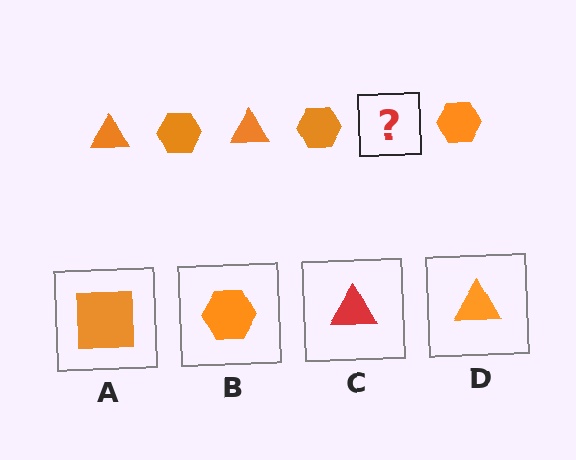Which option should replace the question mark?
Option D.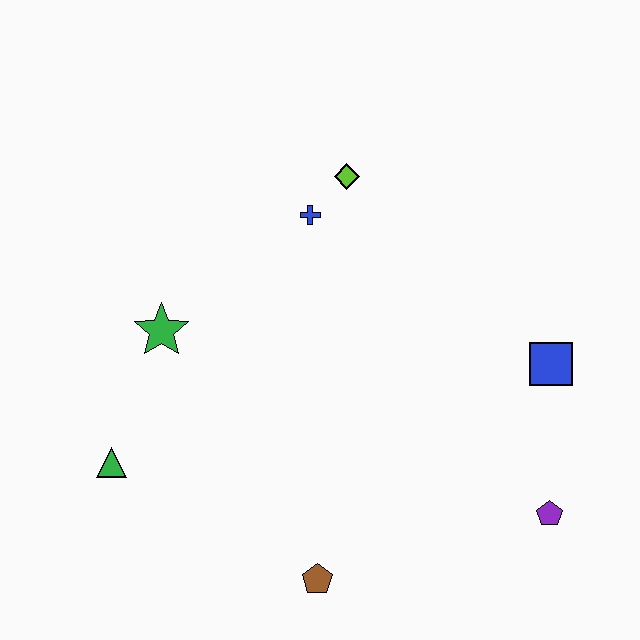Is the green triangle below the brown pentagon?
No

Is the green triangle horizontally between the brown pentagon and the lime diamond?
No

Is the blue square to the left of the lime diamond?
No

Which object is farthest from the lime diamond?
The brown pentagon is farthest from the lime diamond.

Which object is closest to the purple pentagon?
The blue square is closest to the purple pentagon.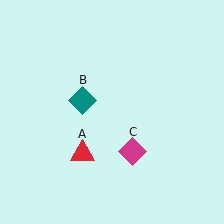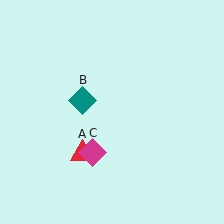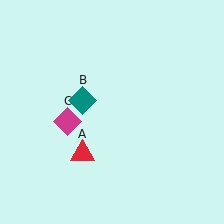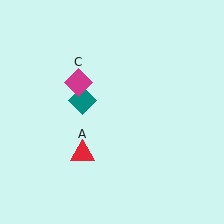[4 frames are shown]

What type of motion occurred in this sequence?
The magenta diamond (object C) rotated clockwise around the center of the scene.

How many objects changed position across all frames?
1 object changed position: magenta diamond (object C).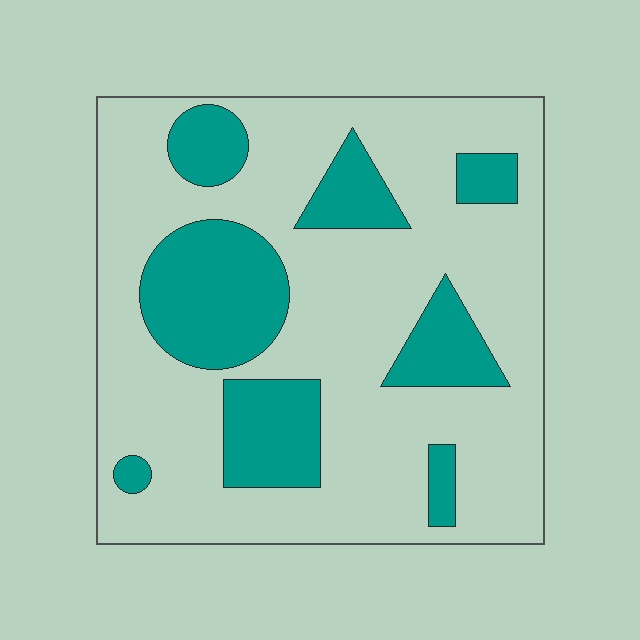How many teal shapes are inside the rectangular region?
8.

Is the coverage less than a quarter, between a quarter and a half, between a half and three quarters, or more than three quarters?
Between a quarter and a half.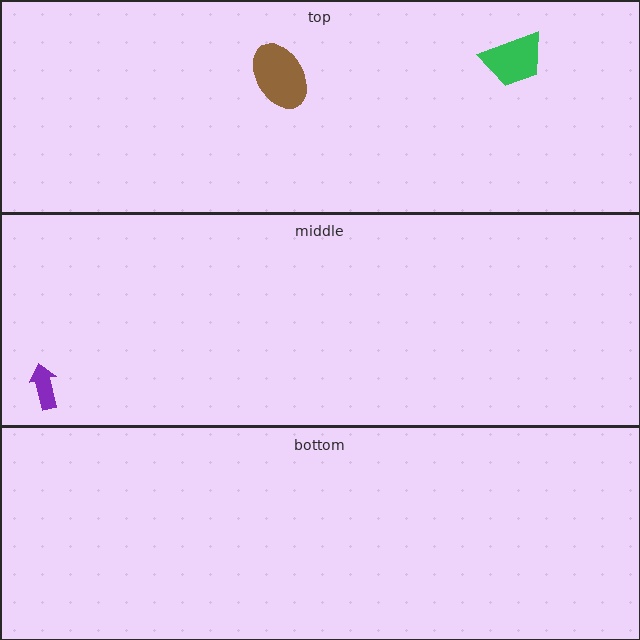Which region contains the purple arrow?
The middle region.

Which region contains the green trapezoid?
The top region.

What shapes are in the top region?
The green trapezoid, the brown ellipse.